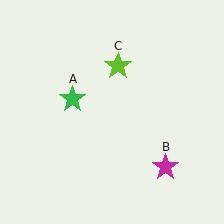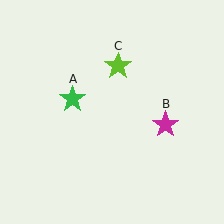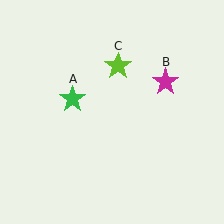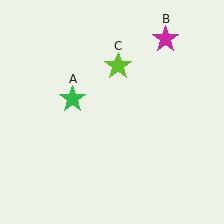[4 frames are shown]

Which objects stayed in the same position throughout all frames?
Green star (object A) and lime star (object C) remained stationary.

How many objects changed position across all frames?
1 object changed position: magenta star (object B).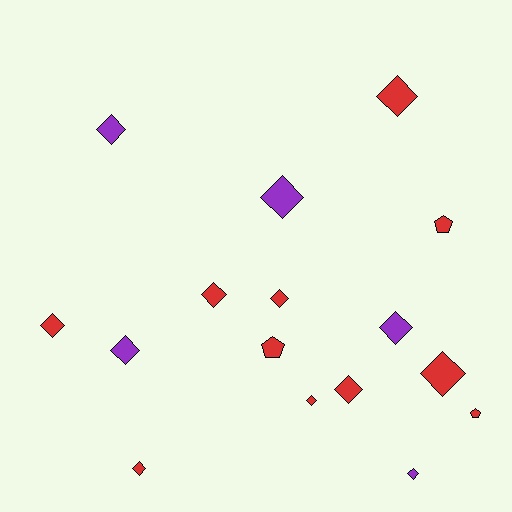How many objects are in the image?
There are 16 objects.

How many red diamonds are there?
There are 8 red diamonds.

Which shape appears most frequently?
Diamond, with 13 objects.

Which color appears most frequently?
Red, with 11 objects.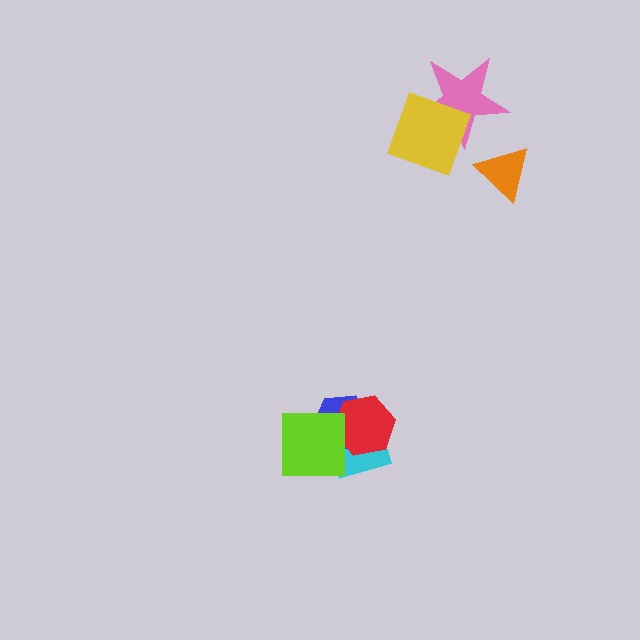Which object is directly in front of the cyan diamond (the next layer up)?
The blue hexagon is directly in front of the cyan diamond.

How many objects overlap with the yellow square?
1 object overlaps with the yellow square.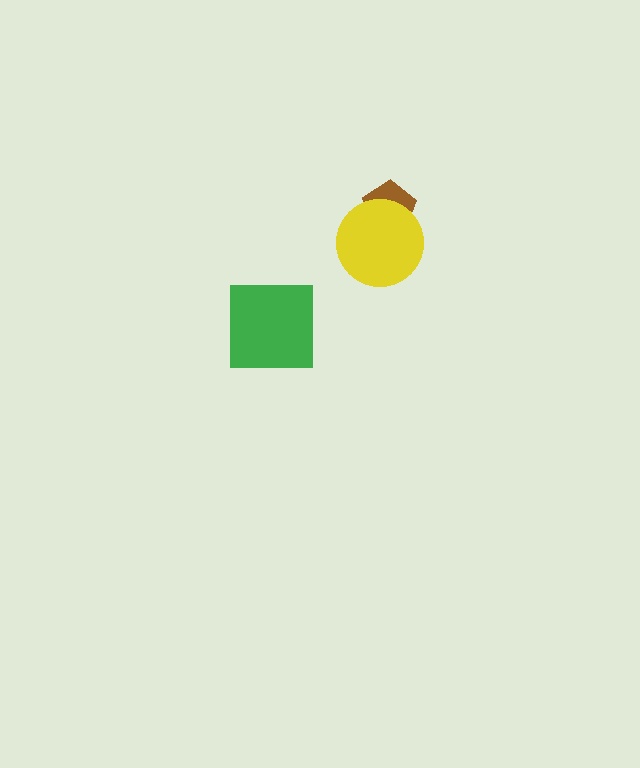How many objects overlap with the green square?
0 objects overlap with the green square.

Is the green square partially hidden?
No, no other shape covers it.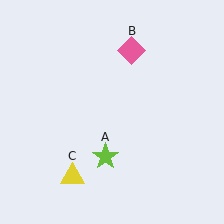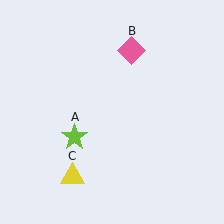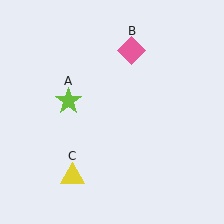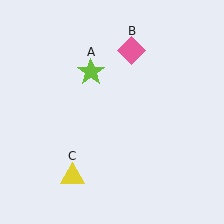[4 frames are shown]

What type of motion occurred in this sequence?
The lime star (object A) rotated clockwise around the center of the scene.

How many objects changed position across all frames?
1 object changed position: lime star (object A).